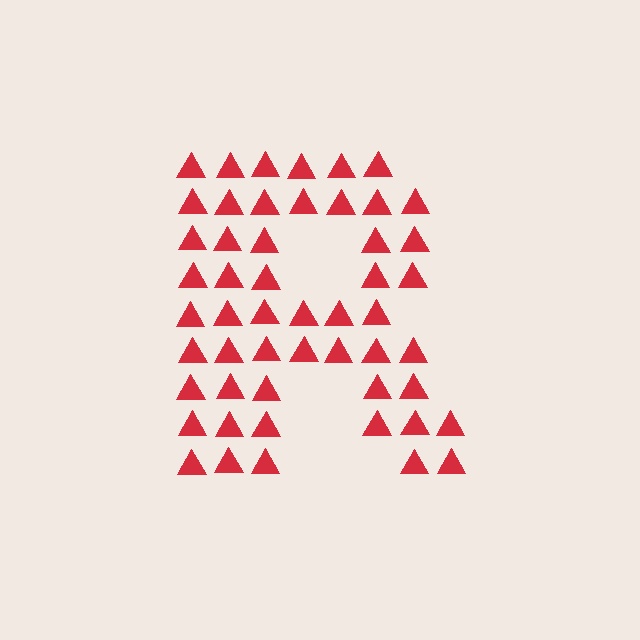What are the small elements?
The small elements are triangles.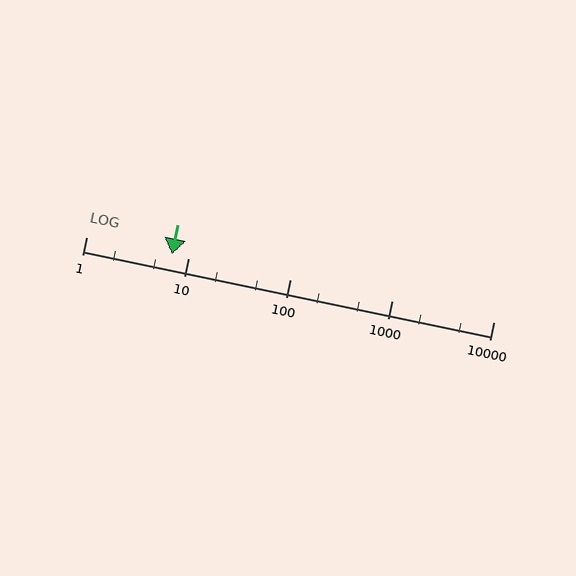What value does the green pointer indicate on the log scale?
The pointer indicates approximately 7.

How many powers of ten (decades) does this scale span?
The scale spans 4 decades, from 1 to 10000.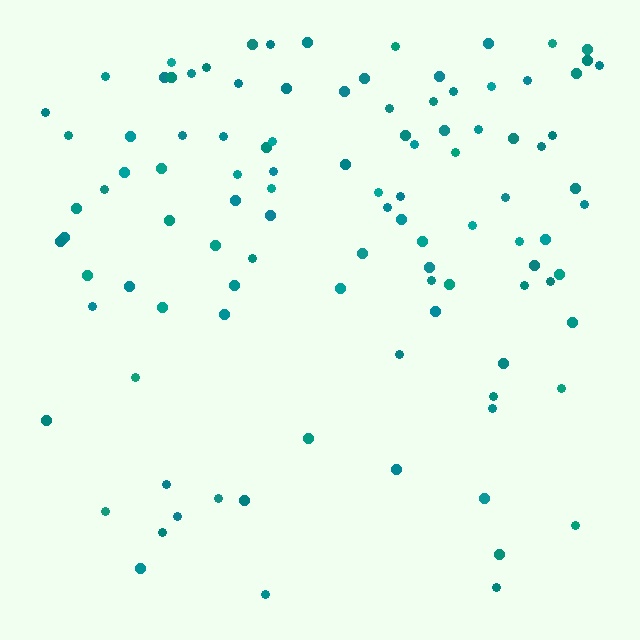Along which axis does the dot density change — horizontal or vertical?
Vertical.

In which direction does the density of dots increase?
From bottom to top, with the top side densest.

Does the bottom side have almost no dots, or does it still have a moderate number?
Still a moderate number, just noticeably fewer than the top.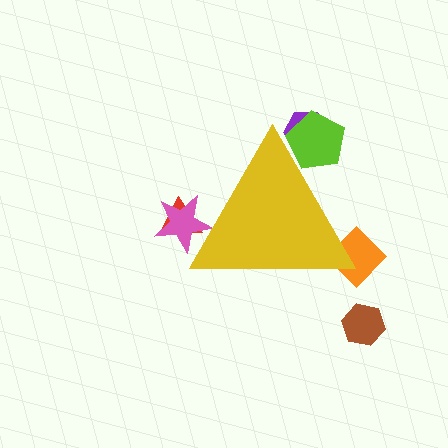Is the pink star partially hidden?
Yes, the pink star is partially hidden behind the yellow triangle.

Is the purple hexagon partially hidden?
Yes, the purple hexagon is partially hidden behind the yellow triangle.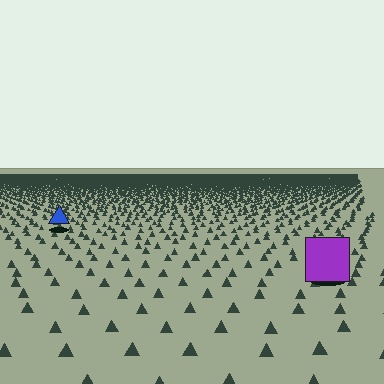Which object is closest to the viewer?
The purple square is closest. The texture marks near it are larger and more spread out.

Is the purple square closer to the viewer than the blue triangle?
Yes. The purple square is closer — you can tell from the texture gradient: the ground texture is coarser near it.